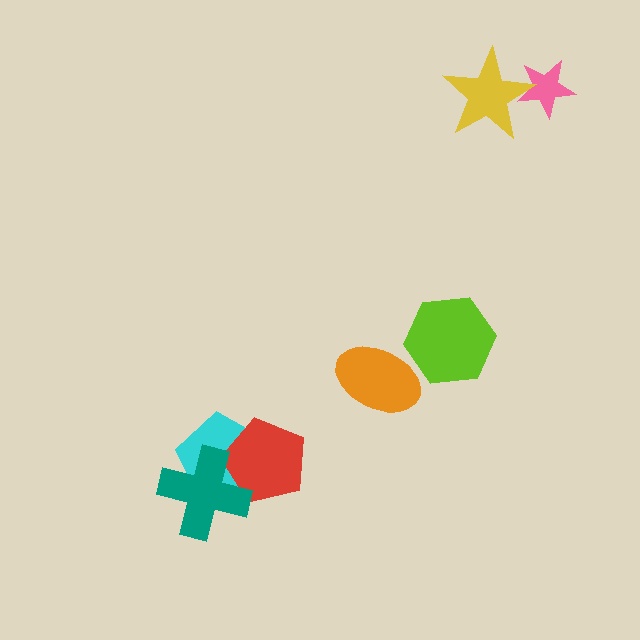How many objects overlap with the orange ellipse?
1 object overlaps with the orange ellipse.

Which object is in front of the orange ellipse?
The lime hexagon is in front of the orange ellipse.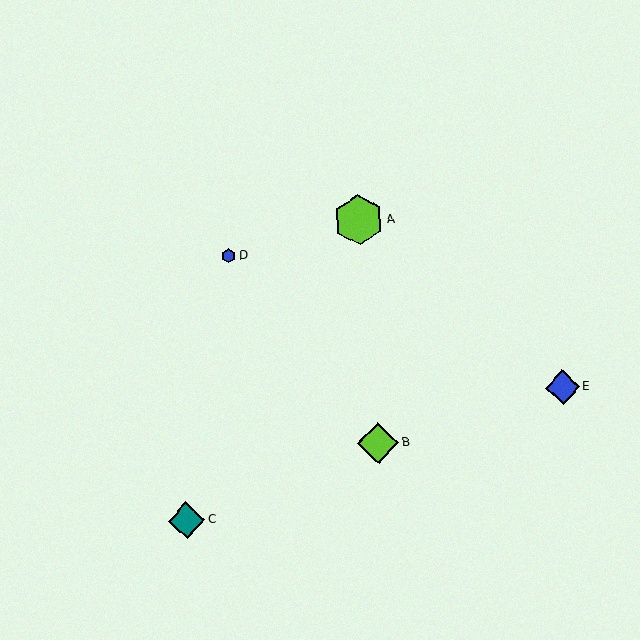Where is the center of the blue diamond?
The center of the blue diamond is at (563, 387).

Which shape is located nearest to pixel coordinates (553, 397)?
The blue diamond (labeled E) at (563, 387) is nearest to that location.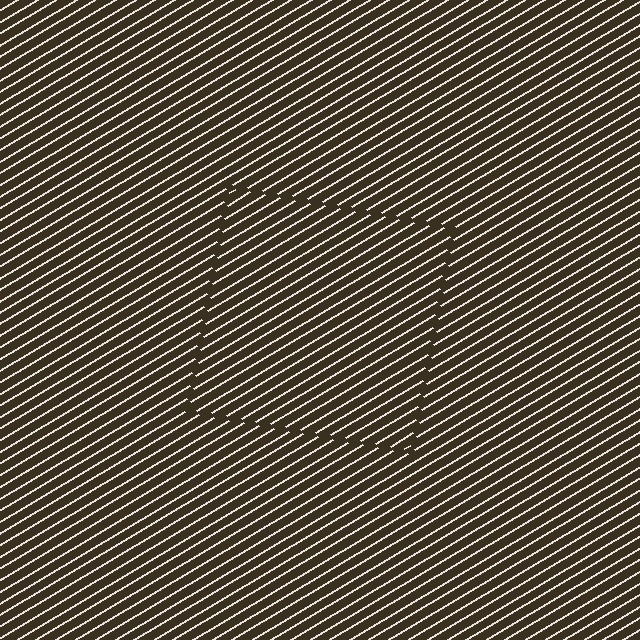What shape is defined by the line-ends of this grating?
An illusory square. The interior of the shape contains the same grating, shifted by half a period — the contour is defined by the phase discontinuity where line-ends from the inner and outer gratings abut.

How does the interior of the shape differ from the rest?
The interior of the shape contains the same grating, shifted by half a period — the contour is defined by the phase discontinuity where line-ends from the inner and outer gratings abut.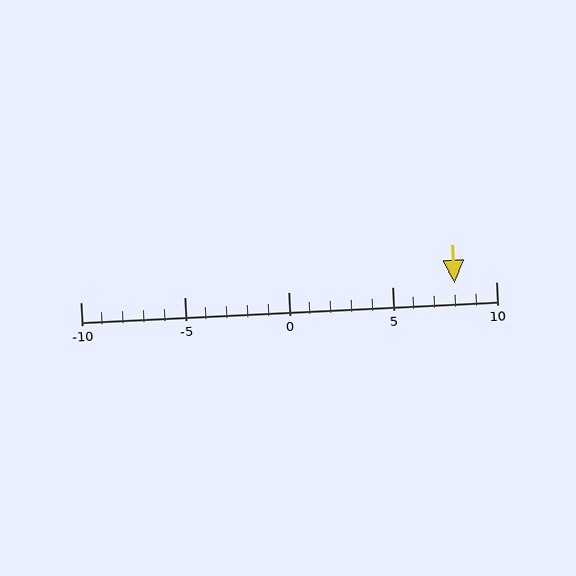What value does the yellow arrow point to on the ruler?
The yellow arrow points to approximately 8.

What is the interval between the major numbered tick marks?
The major tick marks are spaced 5 units apart.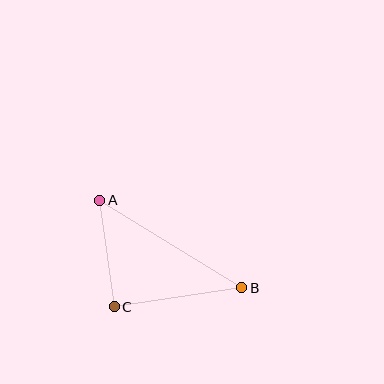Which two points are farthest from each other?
Points A and B are farthest from each other.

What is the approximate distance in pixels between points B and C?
The distance between B and C is approximately 129 pixels.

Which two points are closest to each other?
Points A and C are closest to each other.